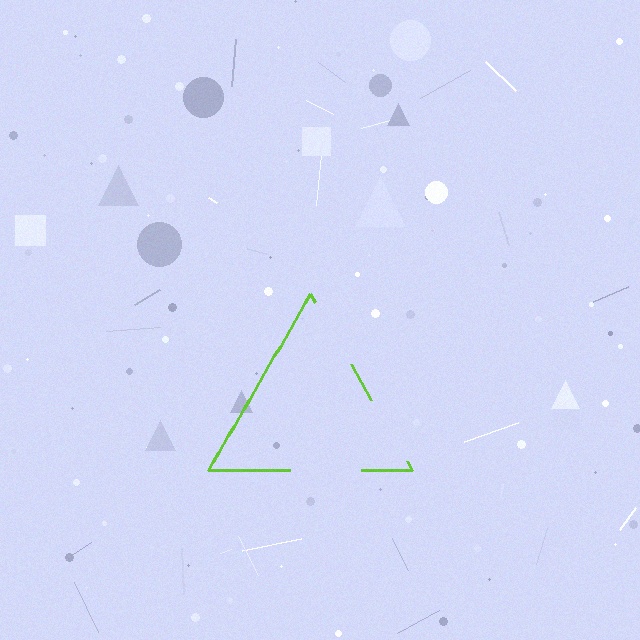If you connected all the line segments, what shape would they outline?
They would outline a triangle.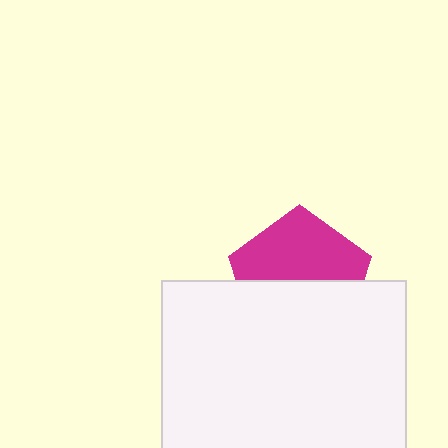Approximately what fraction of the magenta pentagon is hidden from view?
Roughly 50% of the magenta pentagon is hidden behind the white rectangle.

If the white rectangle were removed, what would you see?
You would see the complete magenta pentagon.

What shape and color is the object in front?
The object in front is a white rectangle.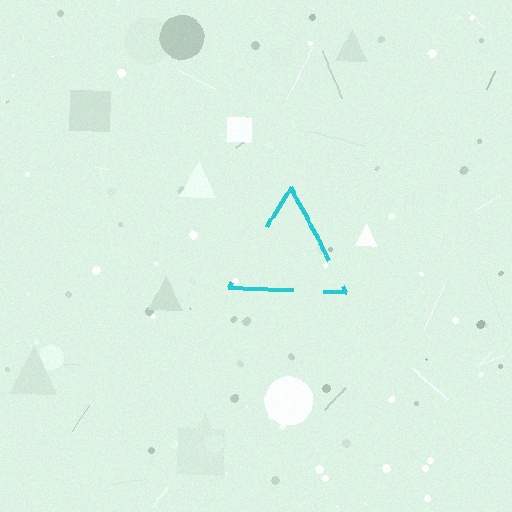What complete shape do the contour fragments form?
The contour fragments form a triangle.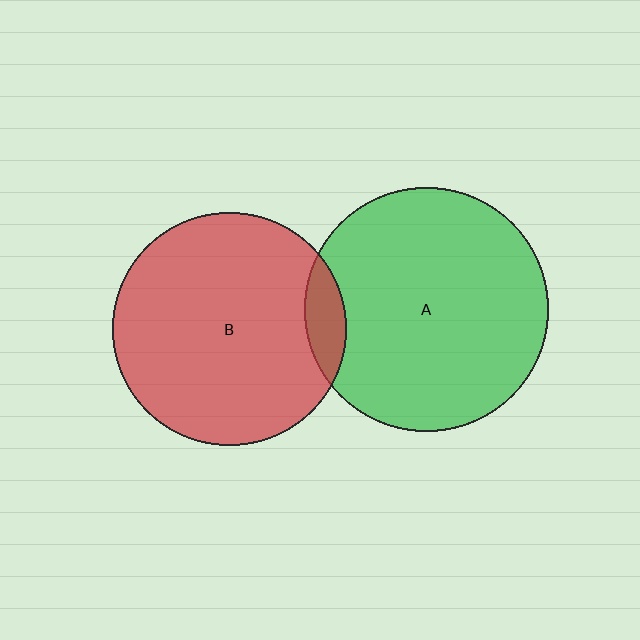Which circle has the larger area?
Circle A (green).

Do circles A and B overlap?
Yes.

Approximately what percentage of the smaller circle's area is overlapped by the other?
Approximately 10%.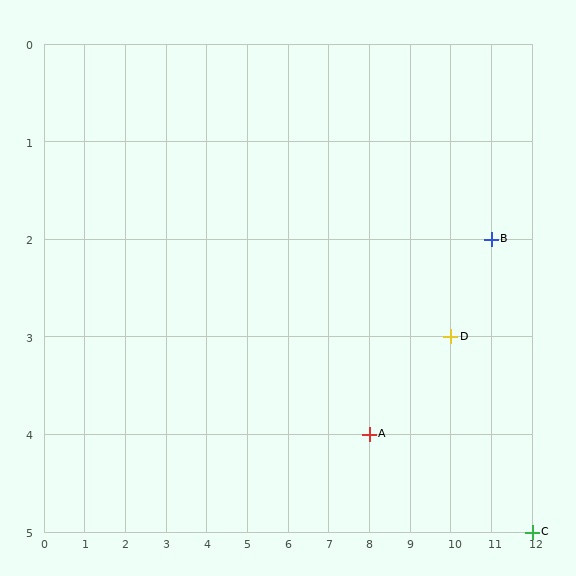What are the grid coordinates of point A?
Point A is at grid coordinates (8, 4).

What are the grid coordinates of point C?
Point C is at grid coordinates (12, 5).